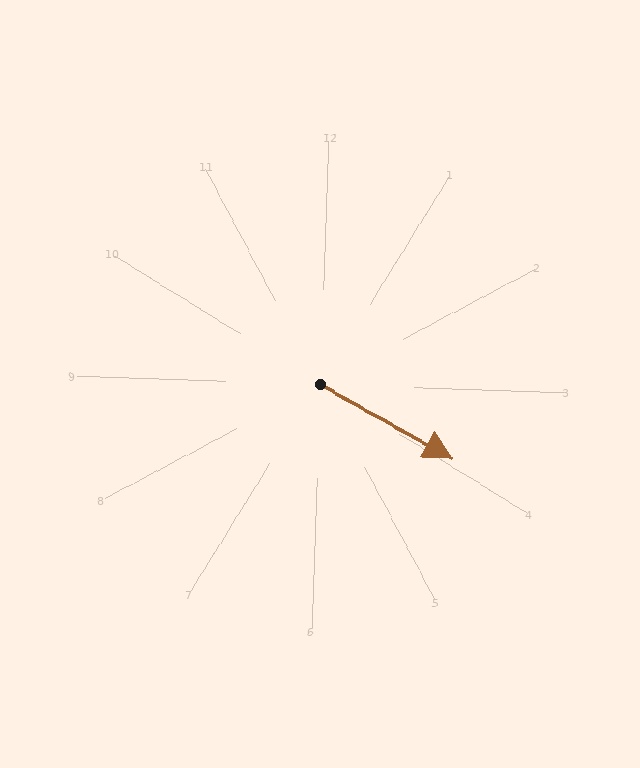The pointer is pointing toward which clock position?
Roughly 4 o'clock.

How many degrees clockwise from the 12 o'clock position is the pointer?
Approximately 117 degrees.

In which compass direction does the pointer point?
Southeast.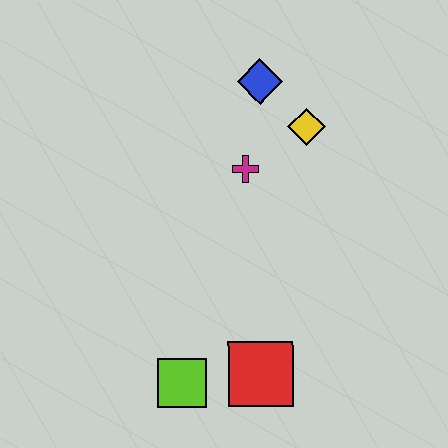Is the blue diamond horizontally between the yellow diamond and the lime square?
Yes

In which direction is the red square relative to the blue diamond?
The red square is below the blue diamond.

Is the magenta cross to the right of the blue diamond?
No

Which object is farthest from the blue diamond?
The lime square is farthest from the blue diamond.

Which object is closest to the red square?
The lime square is closest to the red square.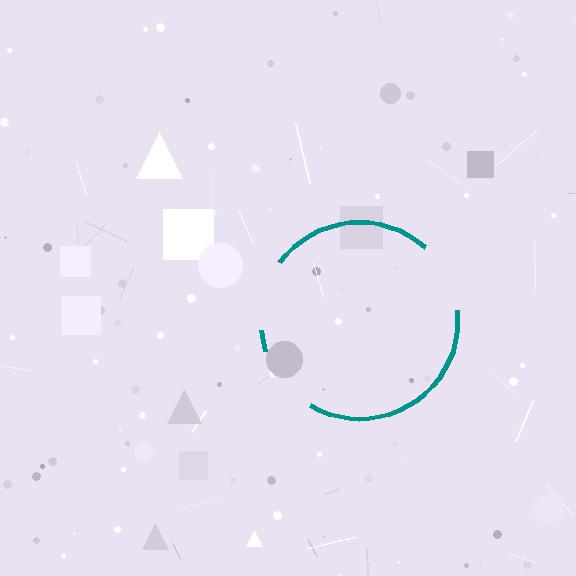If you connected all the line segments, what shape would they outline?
They would outline a circle.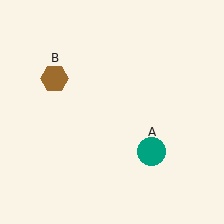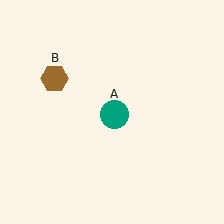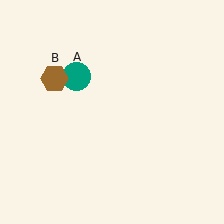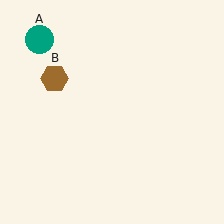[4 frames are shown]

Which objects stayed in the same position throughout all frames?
Brown hexagon (object B) remained stationary.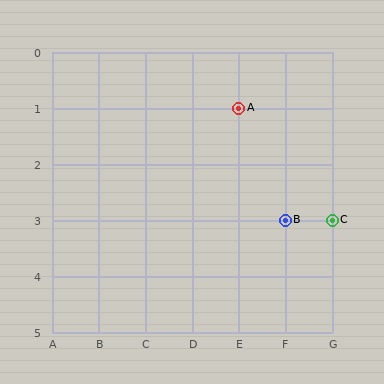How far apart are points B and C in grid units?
Points B and C are 1 column apart.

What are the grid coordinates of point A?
Point A is at grid coordinates (E, 1).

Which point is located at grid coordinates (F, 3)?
Point B is at (F, 3).